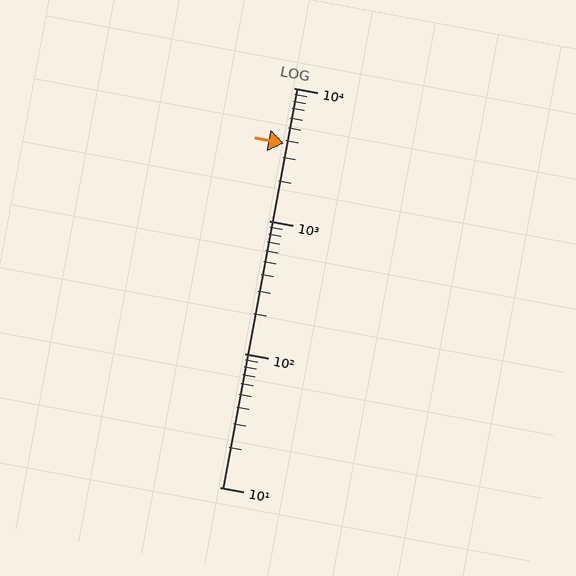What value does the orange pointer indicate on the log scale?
The pointer indicates approximately 3800.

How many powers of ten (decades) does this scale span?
The scale spans 3 decades, from 10 to 10000.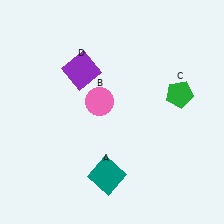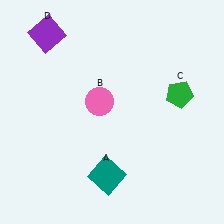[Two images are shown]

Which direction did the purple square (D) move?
The purple square (D) moved up.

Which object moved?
The purple square (D) moved up.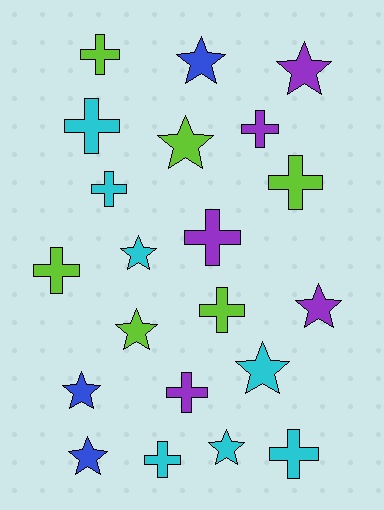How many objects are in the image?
There are 21 objects.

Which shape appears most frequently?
Cross, with 11 objects.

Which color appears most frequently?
Cyan, with 7 objects.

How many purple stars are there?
There are 2 purple stars.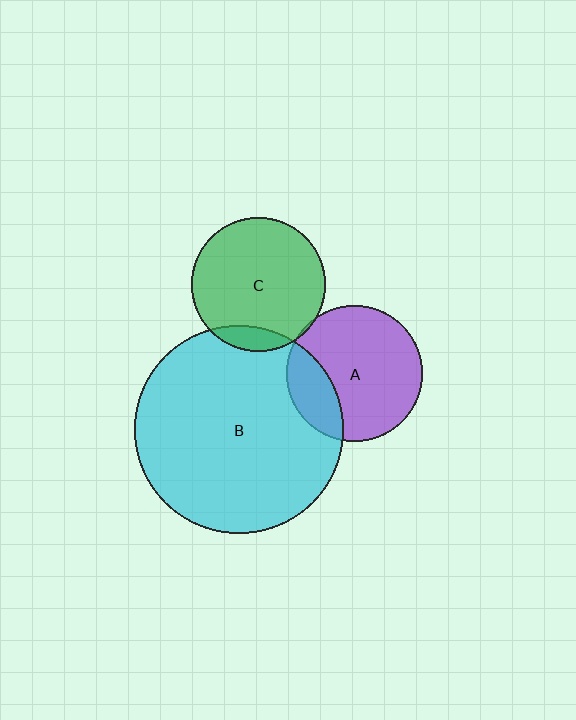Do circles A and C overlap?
Yes.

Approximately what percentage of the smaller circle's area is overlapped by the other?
Approximately 5%.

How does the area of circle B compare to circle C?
Approximately 2.4 times.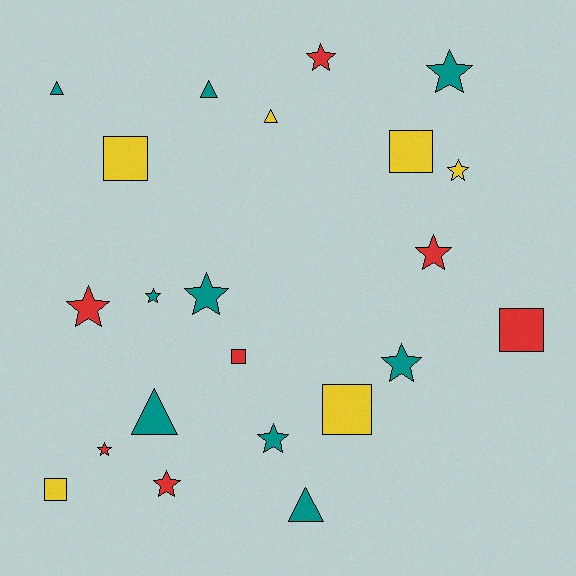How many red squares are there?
There are 2 red squares.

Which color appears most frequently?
Teal, with 9 objects.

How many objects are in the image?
There are 22 objects.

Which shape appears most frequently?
Star, with 11 objects.